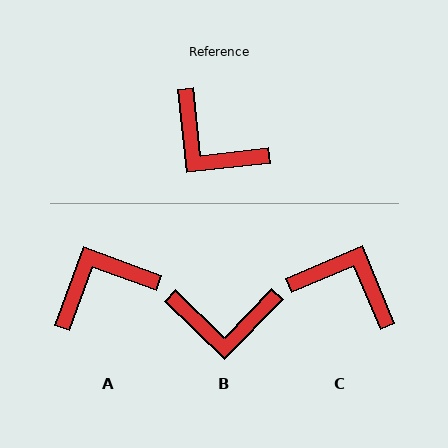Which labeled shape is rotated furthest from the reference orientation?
C, about 164 degrees away.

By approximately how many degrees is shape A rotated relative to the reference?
Approximately 116 degrees clockwise.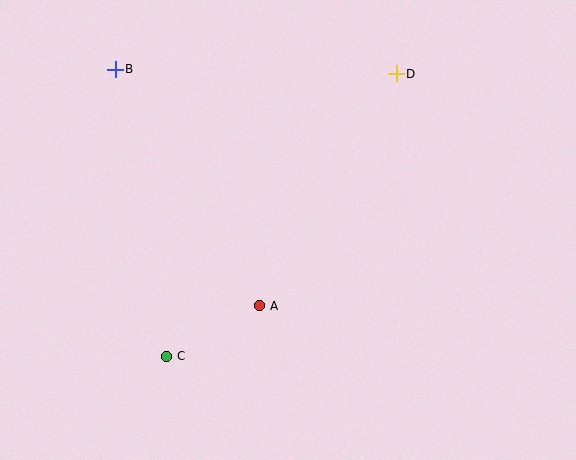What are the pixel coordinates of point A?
Point A is at (260, 306).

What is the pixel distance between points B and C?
The distance between B and C is 291 pixels.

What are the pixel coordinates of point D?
Point D is at (396, 74).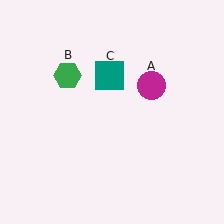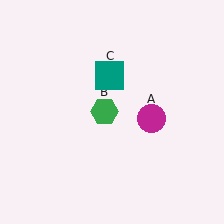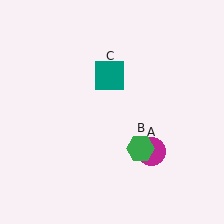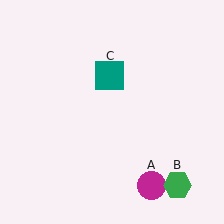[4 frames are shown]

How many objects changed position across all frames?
2 objects changed position: magenta circle (object A), green hexagon (object B).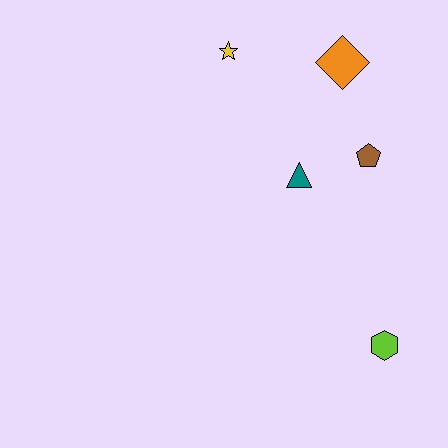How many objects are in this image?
There are 5 objects.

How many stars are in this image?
There is 1 star.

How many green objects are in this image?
There are no green objects.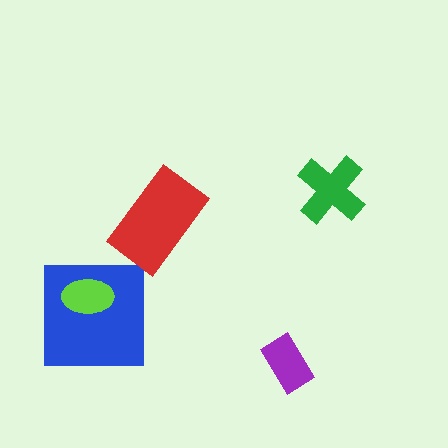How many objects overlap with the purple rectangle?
0 objects overlap with the purple rectangle.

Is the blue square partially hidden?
Yes, it is partially covered by another shape.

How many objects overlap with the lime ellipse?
1 object overlaps with the lime ellipse.